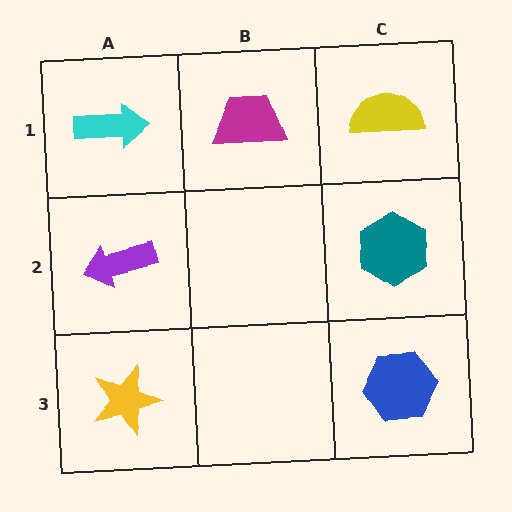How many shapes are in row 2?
2 shapes.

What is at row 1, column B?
A magenta trapezoid.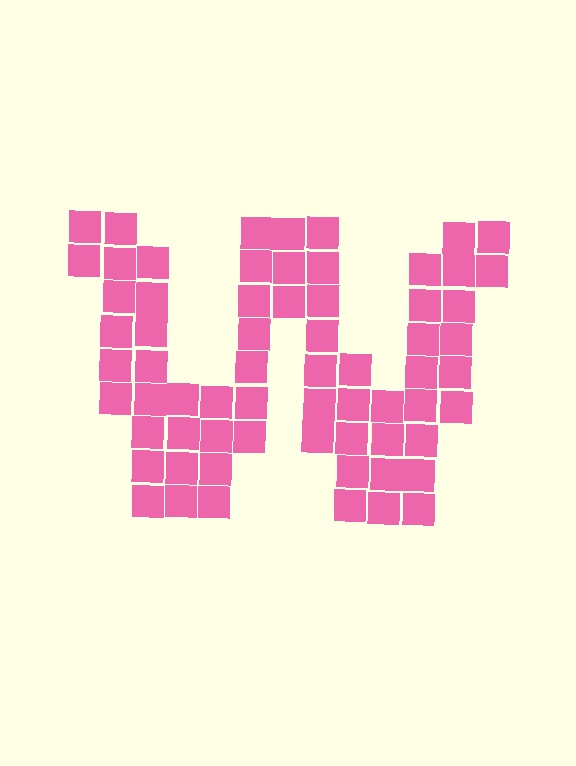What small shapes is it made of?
It is made of small squares.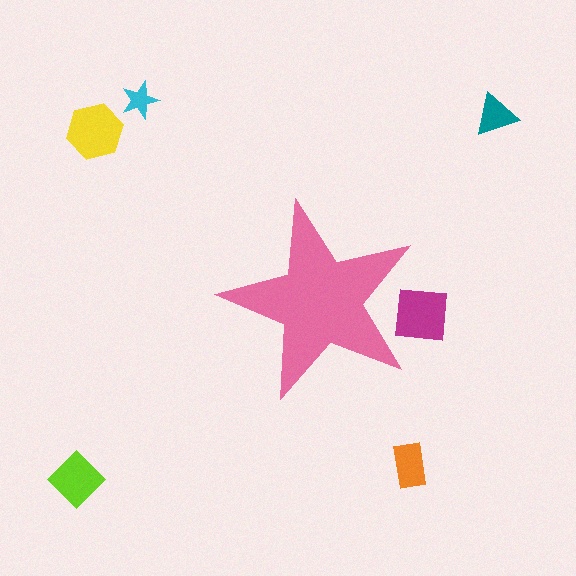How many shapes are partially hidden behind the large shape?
1 shape is partially hidden.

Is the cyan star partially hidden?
No, the cyan star is fully visible.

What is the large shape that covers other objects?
A pink star.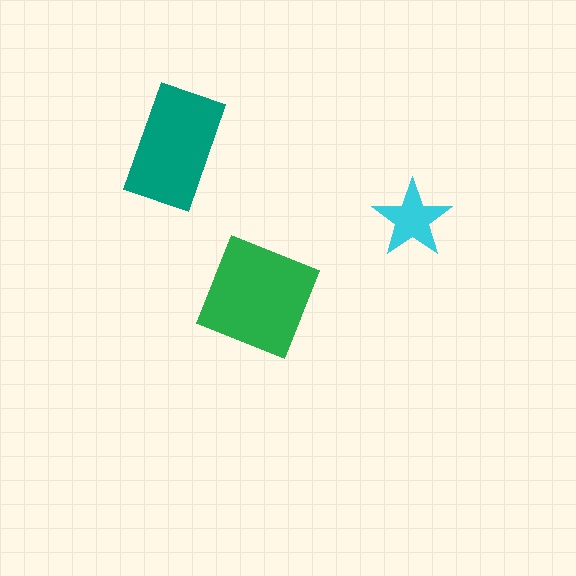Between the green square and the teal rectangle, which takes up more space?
The green square.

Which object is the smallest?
The cyan star.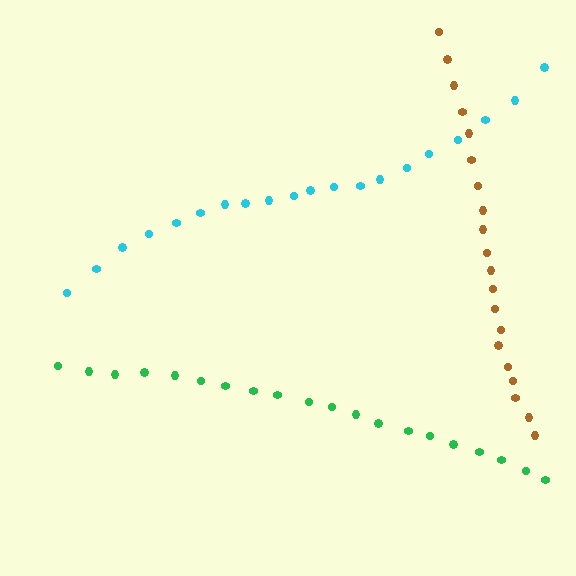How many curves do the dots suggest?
There are 3 distinct paths.